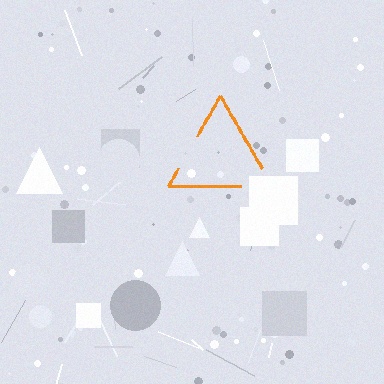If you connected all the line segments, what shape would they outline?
They would outline a triangle.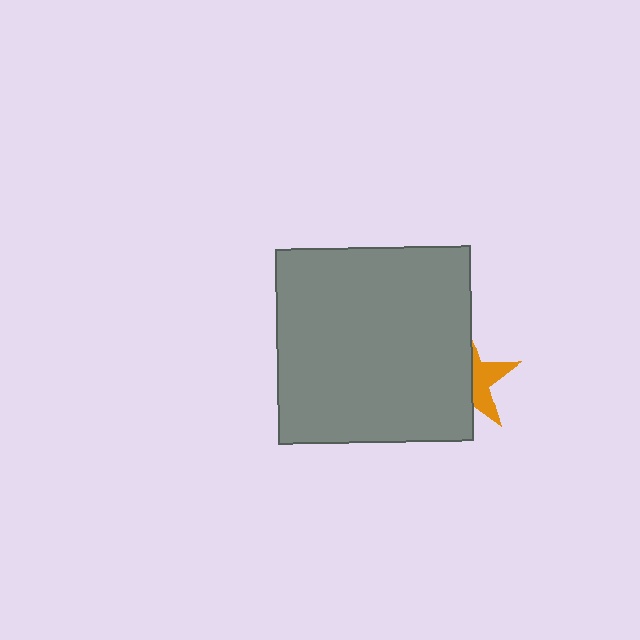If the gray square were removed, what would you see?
You would see the complete orange star.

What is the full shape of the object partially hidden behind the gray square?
The partially hidden object is an orange star.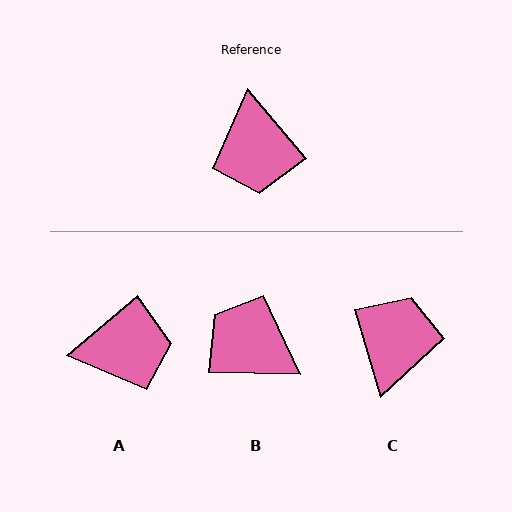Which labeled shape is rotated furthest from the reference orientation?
C, about 156 degrees away.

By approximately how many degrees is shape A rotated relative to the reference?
Approximately 90 degrees counter-clockwise.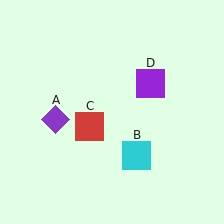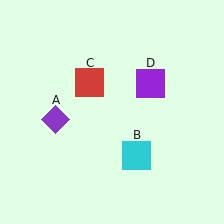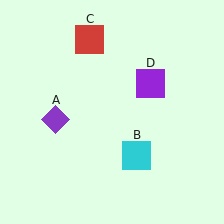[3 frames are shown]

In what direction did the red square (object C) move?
The red square (object C) moved up.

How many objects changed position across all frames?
1 object changed position: red square (object C).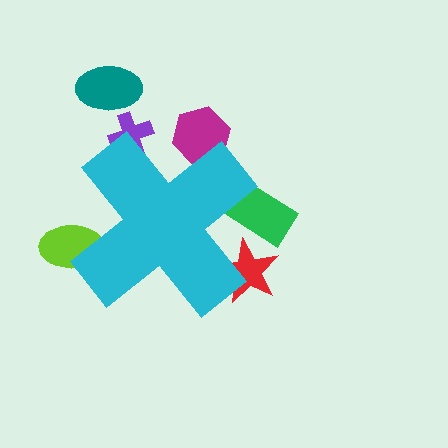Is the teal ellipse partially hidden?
No, the teal ellipse is fully visible.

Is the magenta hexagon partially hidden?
Yes, the magenta hexagon is partially hidden behind the cyan cross.